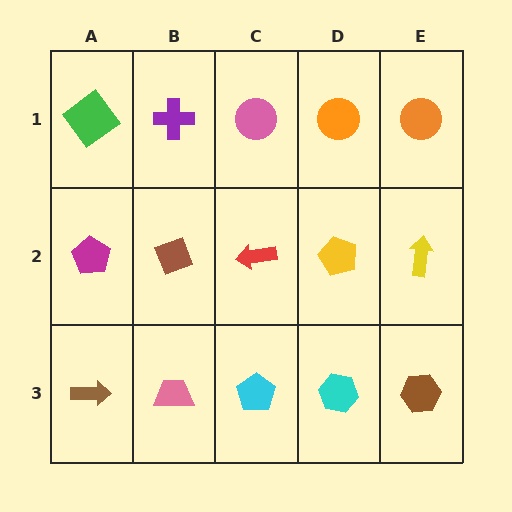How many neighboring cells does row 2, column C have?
4.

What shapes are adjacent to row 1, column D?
A yellow pentagon (row 2, column D), a pink circle (row 1, column C), an orange circle (row 1, column E).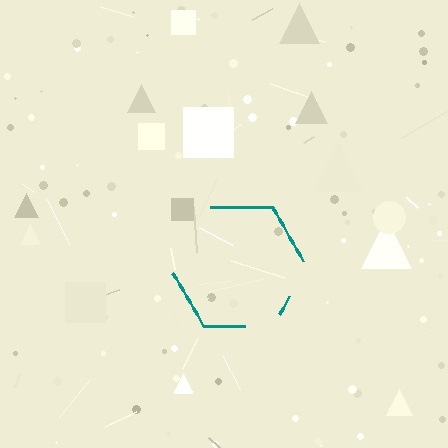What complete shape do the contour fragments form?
The contour fragments form a hexagon.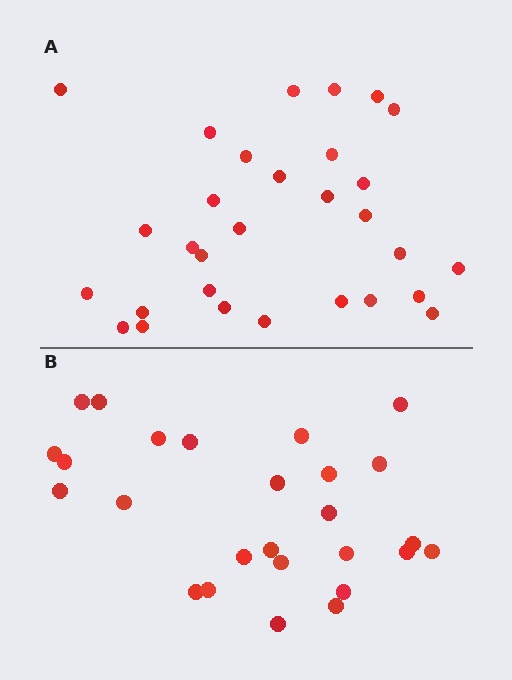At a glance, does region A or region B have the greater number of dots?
Region A (the top region) has more dots.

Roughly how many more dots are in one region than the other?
Region A has about 4 more dots than region B.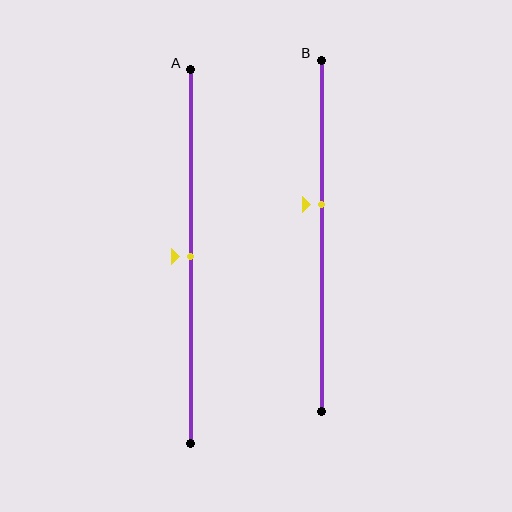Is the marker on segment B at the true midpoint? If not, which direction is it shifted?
No, the marker on segment B is shifted upward by about 9% of the segment length.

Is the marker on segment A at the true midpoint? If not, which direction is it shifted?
Yes, the marker on segment A is at the true midpoint.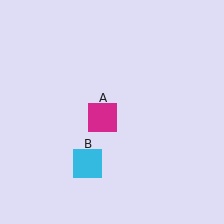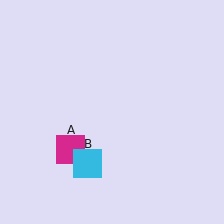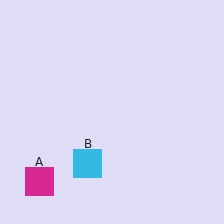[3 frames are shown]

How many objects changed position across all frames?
1 object changed position: magenta square (object A).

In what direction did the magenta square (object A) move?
The magenta square (object A) moved down and to the left.